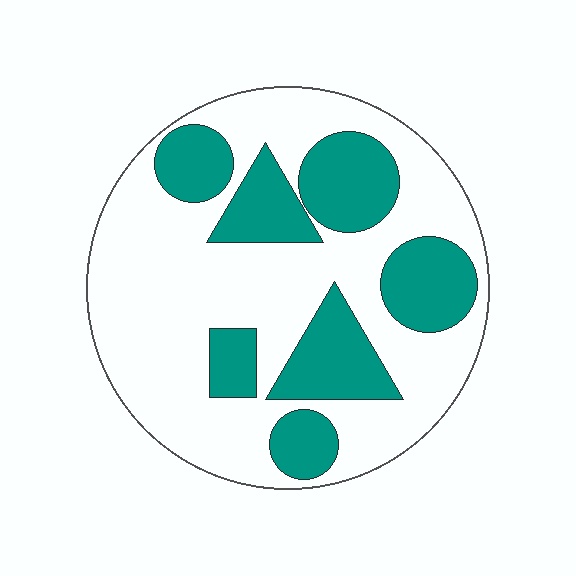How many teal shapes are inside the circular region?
7.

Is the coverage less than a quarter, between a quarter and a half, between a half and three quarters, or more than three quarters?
Between a quarter and a half.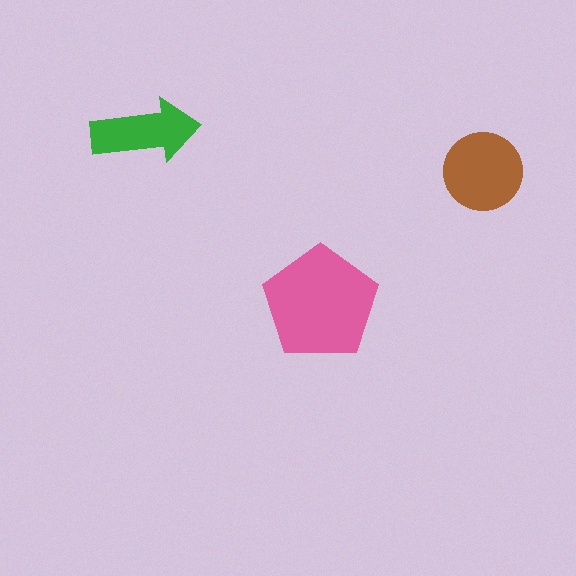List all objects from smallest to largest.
The green arrow, the brown circle, the pink pentagon.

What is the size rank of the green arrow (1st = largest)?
3rd.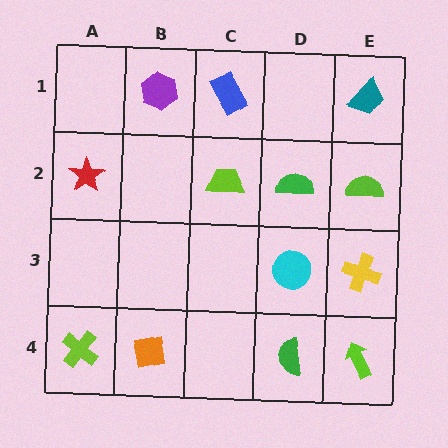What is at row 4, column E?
A lime arrow.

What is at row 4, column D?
A green semicircle.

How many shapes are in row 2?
4 shapes.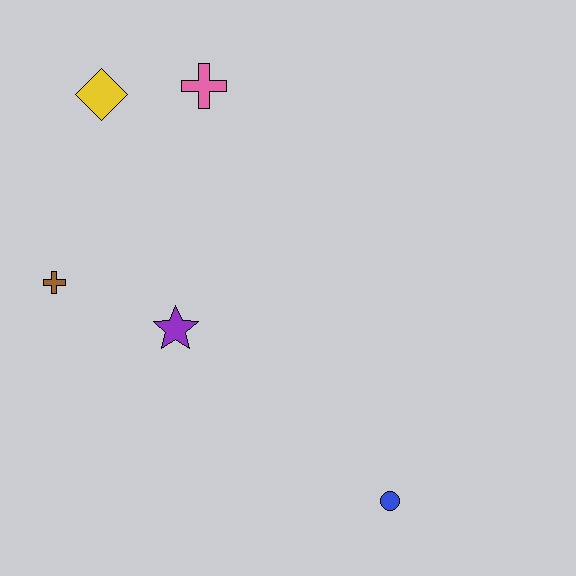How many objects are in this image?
There are 5 objects.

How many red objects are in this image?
There are no red objects.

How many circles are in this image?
There is 1 circle.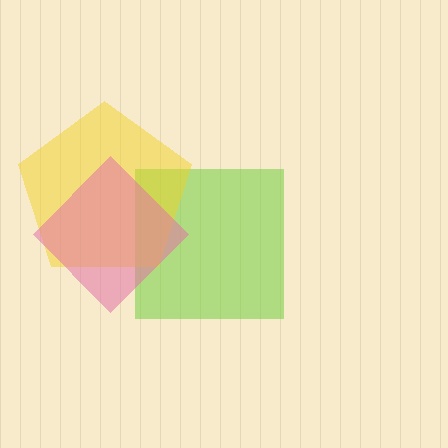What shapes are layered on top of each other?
The layered shapes are: a lime square, a yellow pentagon, a pink diamond.